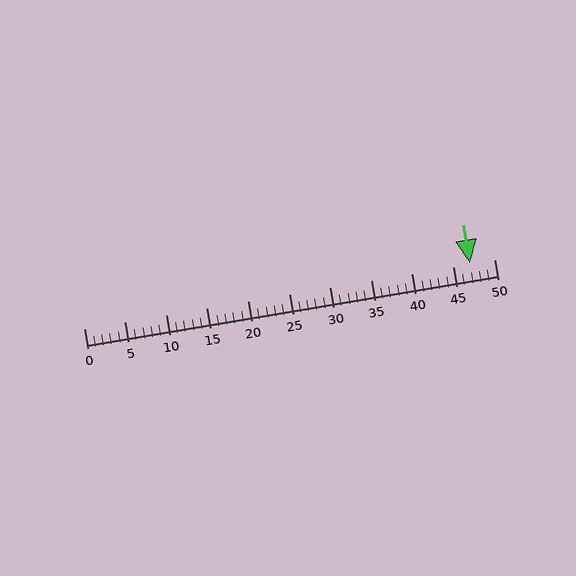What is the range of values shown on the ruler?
The ruler shows values from 0 to 50.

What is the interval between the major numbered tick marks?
The major tick marks are spaced 5 units apart.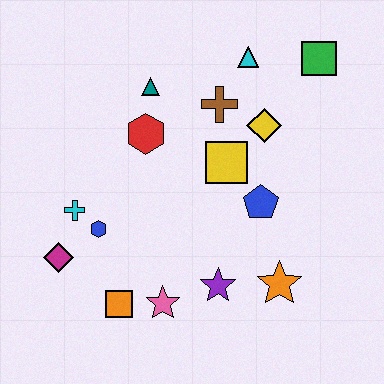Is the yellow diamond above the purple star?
Yes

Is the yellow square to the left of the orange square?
No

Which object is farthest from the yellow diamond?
The magenta diamond is farthest from the yellow diamond.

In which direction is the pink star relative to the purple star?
The pink star is to the left of the purple star.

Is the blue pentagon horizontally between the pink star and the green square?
Yes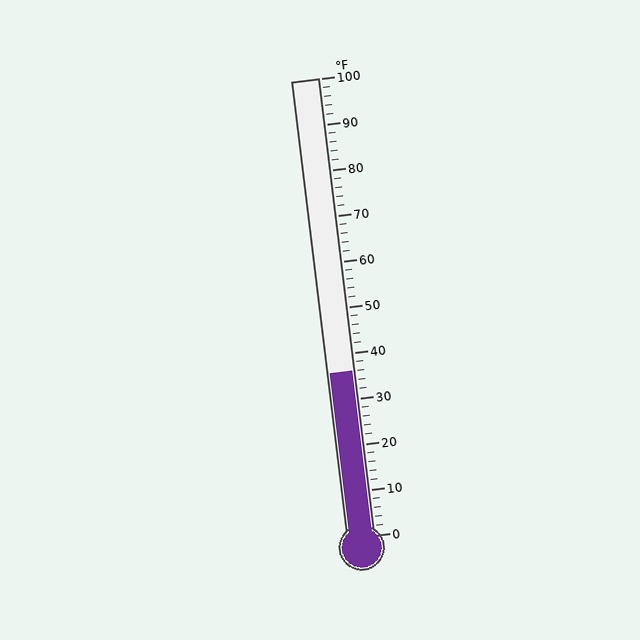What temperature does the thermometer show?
The thermometer shows approximately 36°F.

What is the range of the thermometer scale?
The thermometer scale ranges from 0°F to 100°F.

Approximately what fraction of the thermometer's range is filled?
The thermometer is filled to approximately 35% of its range.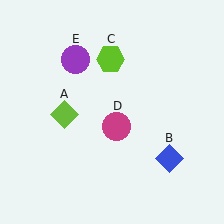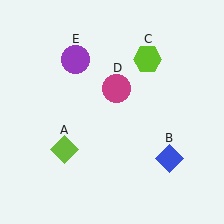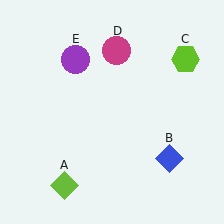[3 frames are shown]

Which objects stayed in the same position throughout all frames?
Blue diamond (object B) and purple circle (object E) remained stationary.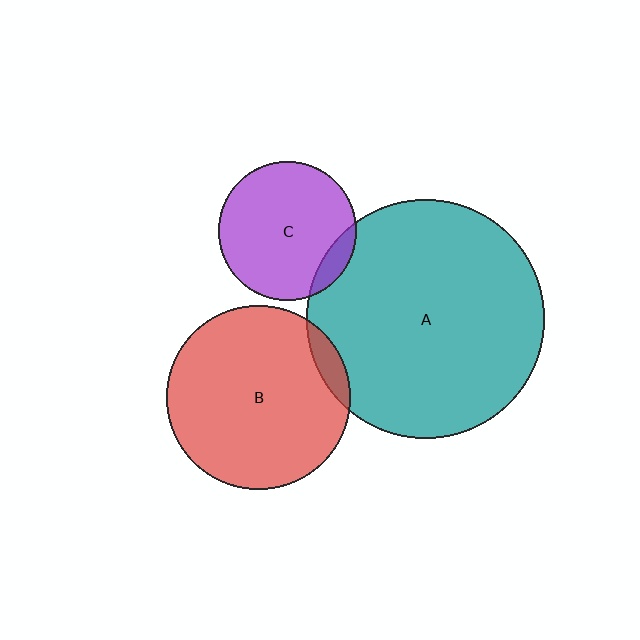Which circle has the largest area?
Circle A (teal).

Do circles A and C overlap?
Yes.